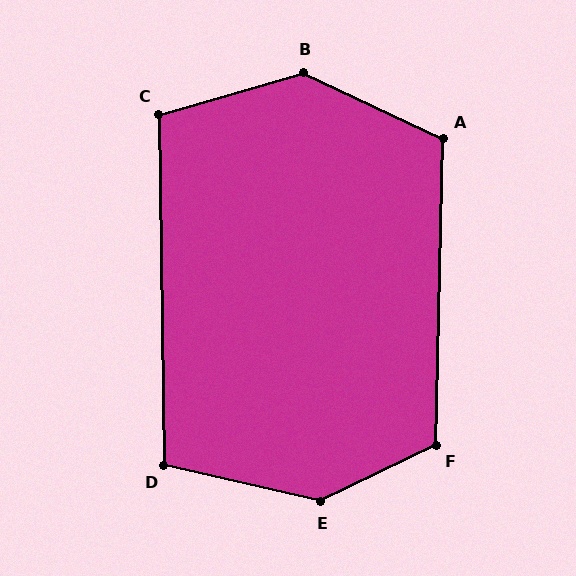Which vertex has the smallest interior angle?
D, at approximately 104 degrees.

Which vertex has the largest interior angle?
E, at approximately 141 degrees.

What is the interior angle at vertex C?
Approximately 105 degrees (obtuse).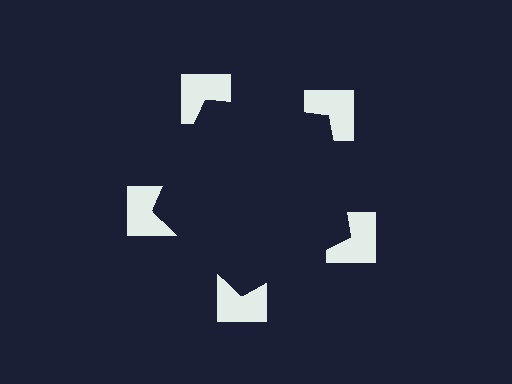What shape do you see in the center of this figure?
An illusory pentagon — its edges are inferred from the aligned wedge cuts in the notched squares, not physically drawn.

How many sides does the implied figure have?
5 sides.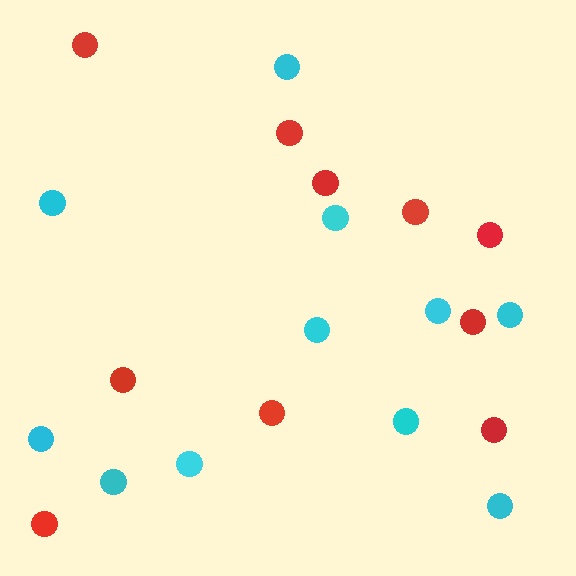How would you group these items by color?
There are 2 groups: one group of red circles (10) and one group of cyan circles (11).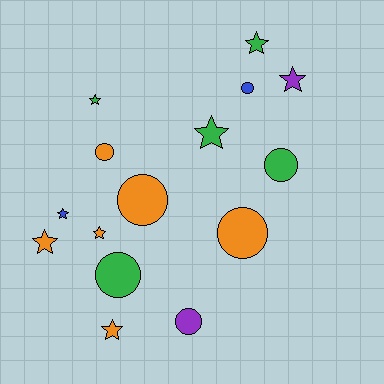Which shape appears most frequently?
Star, with 8 objects.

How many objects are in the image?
There are 15 objects.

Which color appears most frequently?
Orange, with 6 objects.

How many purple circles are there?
There is 1 purple circle.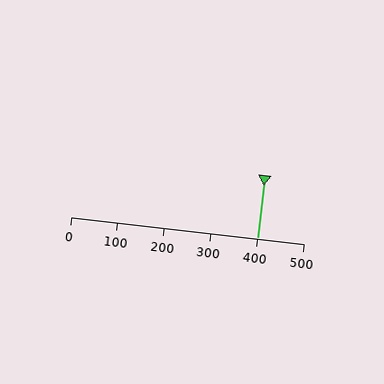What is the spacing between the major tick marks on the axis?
The major ticks are spaced 100 apart.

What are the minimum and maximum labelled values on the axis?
The axis runs from 0 to 500.